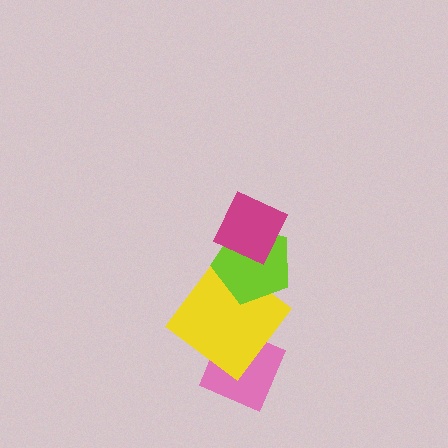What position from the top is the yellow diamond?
The yellow diamond is 3rd from the top.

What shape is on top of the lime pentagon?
The magenta diamond is on top of the lime pentagon.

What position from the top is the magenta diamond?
The magenta diamond is 1st from the top.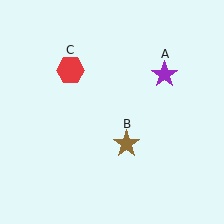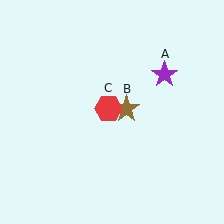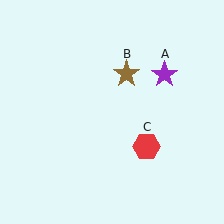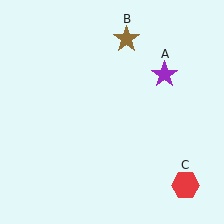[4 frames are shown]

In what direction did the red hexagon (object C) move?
The red hexagon (object C) moved down and to the right.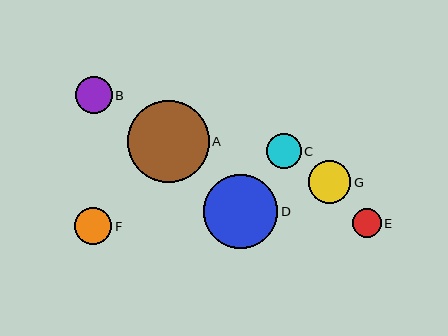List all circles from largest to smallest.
From largest to smallest: A, D, G, F, B, C, E.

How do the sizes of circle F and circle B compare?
Circle F and circle B are approximately the same size.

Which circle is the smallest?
Circle E is the smallest with a size of approximately 29 pixels.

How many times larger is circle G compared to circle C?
Circle G is approximately 1.2 times the size of circle C.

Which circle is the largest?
Circle A is the largest with a size of approximately 82 pixels.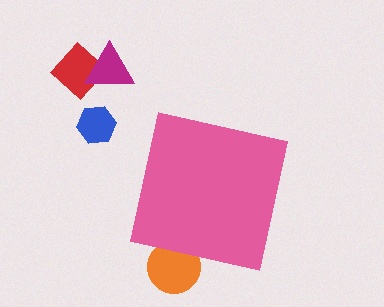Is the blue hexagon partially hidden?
No, the blue hexagon is fully visible.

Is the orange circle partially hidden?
Yes, the orange circle is partially hidden behind the pink square.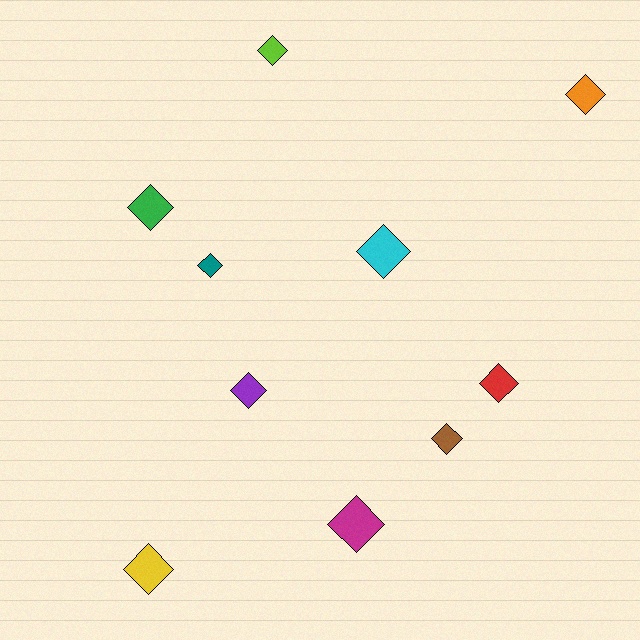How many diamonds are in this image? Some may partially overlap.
There are 10 diamonds.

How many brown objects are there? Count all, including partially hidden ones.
There is 1 brown object.